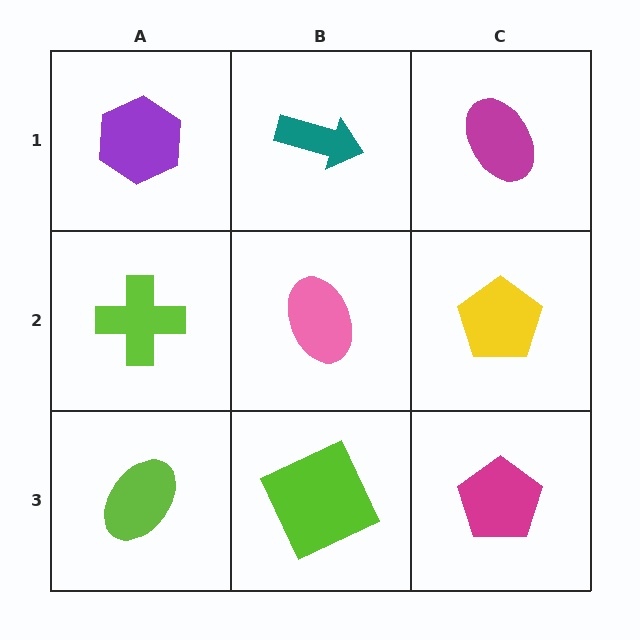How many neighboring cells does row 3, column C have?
2.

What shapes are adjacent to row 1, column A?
A lime cross (row 2, column A), a teal arrow (row 1, column B).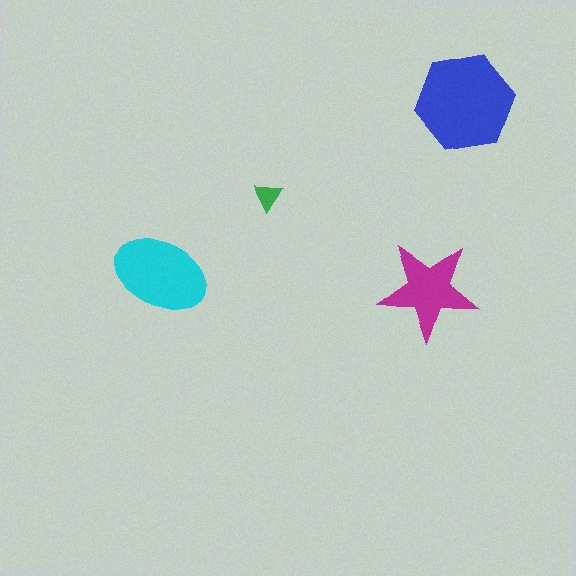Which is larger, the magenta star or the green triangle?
The magenta star.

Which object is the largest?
The blue hexagon.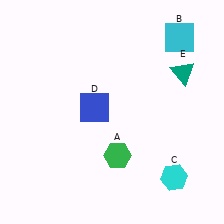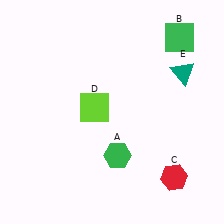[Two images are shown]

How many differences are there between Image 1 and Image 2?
There are 3 differences between the two images.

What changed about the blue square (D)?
In Image 1, D is blue. In Image 2, it changed to lime.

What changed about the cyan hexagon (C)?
In Image 1, C is cyan. In Image 2, it changed to red.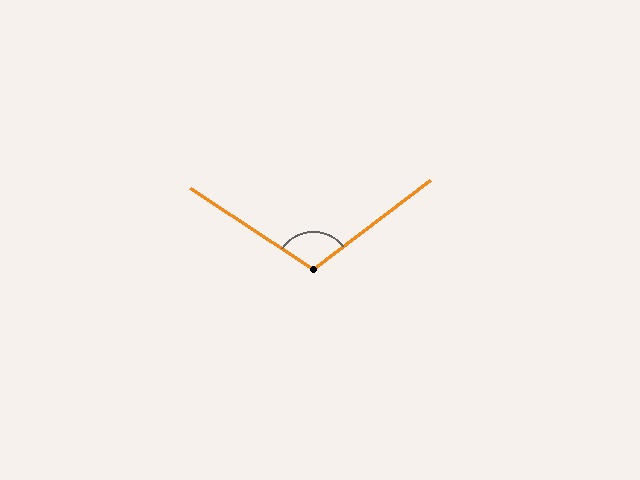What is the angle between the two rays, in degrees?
Approximately 110 degrees.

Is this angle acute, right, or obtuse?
It is obtuse.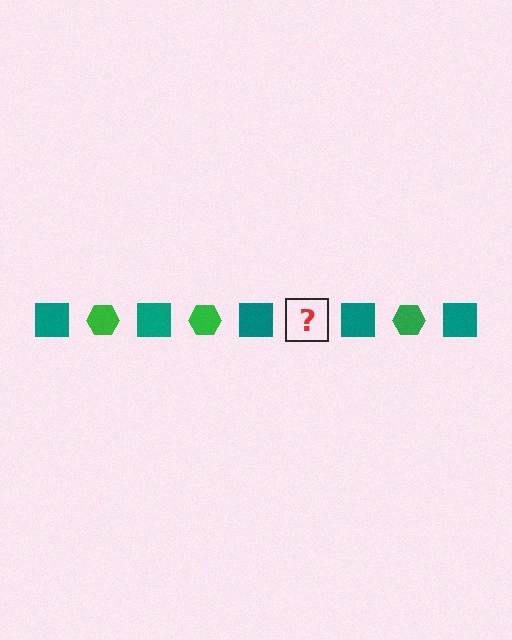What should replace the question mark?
The question mark should be replaced with a green hexagon.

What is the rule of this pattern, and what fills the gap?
The rule is that the pattern alternates between teal square and green hexagon. The gap should be filled with a green hexagon.